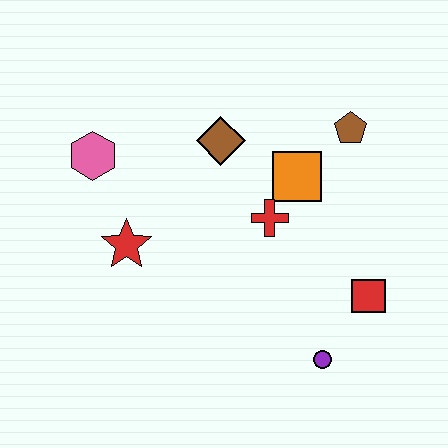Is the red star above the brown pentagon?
No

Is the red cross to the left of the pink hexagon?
No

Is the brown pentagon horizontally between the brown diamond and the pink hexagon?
No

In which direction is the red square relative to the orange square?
The red square is below the orange square.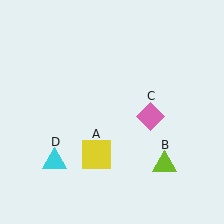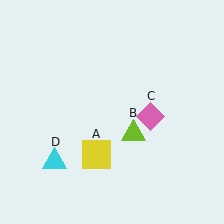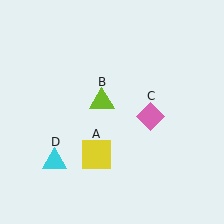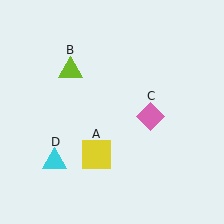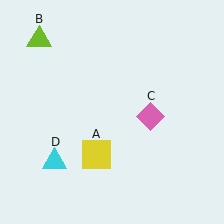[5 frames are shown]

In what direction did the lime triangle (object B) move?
The lime triangle (object B) moved up and to the left.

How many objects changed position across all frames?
1 object changed position: lime triangle (object B).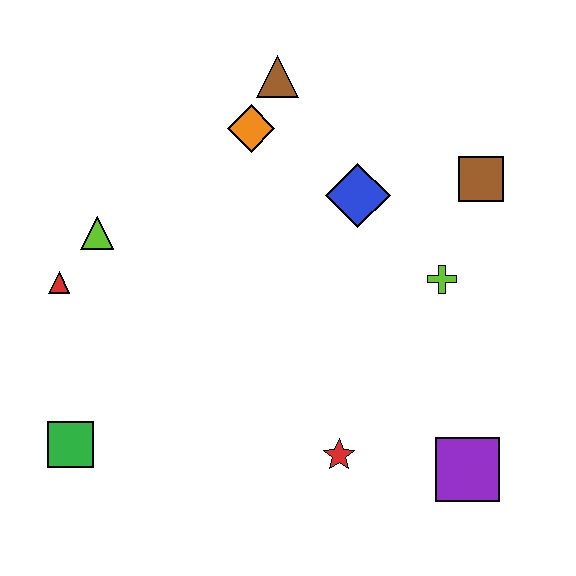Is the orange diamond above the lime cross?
Yes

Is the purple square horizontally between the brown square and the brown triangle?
Yes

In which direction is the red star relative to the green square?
The red star is to the right of the green square.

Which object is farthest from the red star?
The brown triangle is farthest from the red star.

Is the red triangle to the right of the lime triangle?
No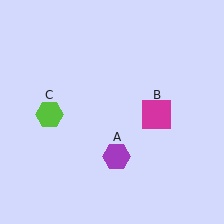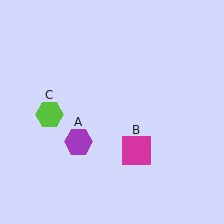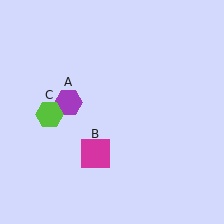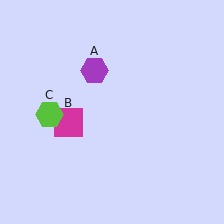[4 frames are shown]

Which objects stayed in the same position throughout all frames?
Lime hexagon (object C) remained stationary.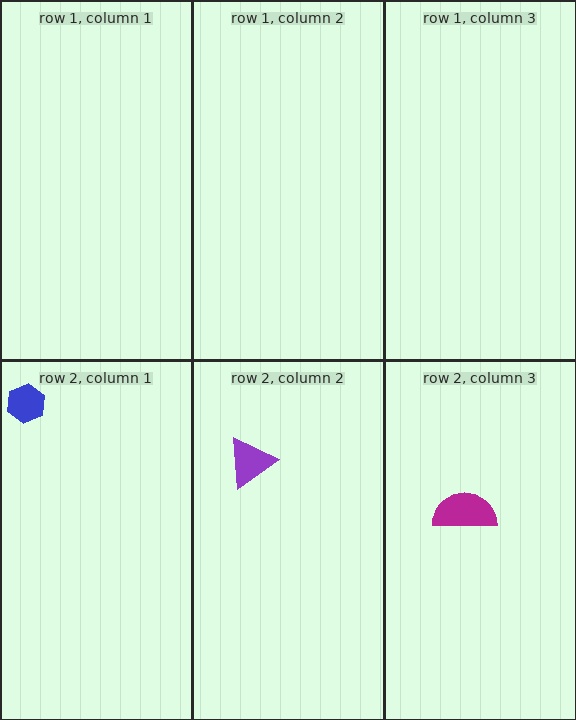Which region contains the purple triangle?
The row 2, column 2 region.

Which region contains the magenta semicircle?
The row 2, column 3 region.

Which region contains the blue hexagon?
The row 2, column 1 region.